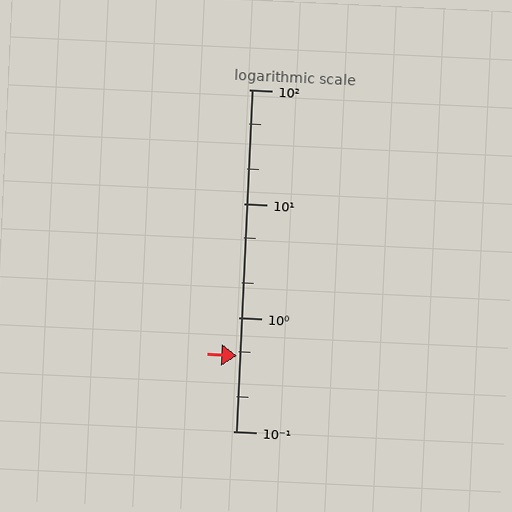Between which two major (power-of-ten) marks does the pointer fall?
The pointer is between 0.1 and 1.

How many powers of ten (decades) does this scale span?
The scale spans 3 decades, from 0.1 to 100.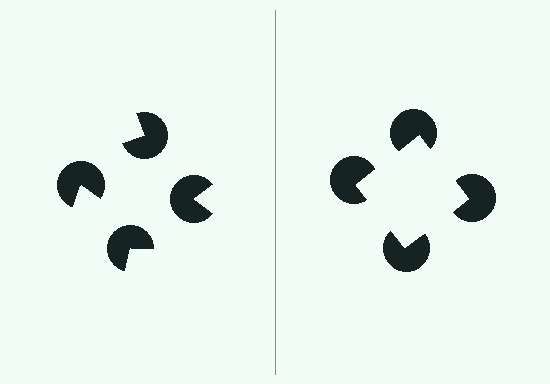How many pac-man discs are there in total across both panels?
8 — 4 on each side.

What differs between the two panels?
The pac-man discs are positioned identically on both sides; only the wedge orientations differ. On the right they align to a square; on the left they are misaligned.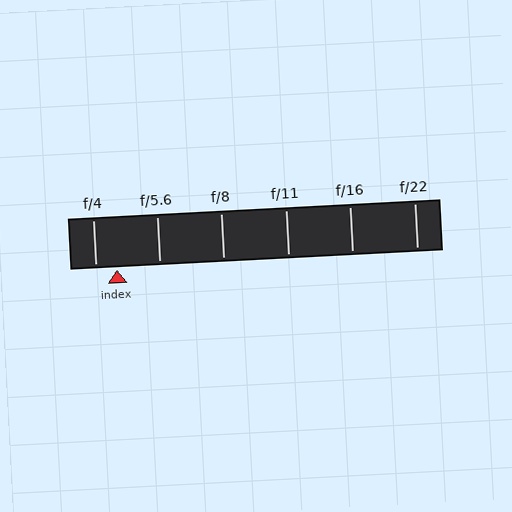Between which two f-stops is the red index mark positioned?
The index mark is between f/4 and f/5.6.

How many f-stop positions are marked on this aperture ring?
There are 6 f-stop positions marked.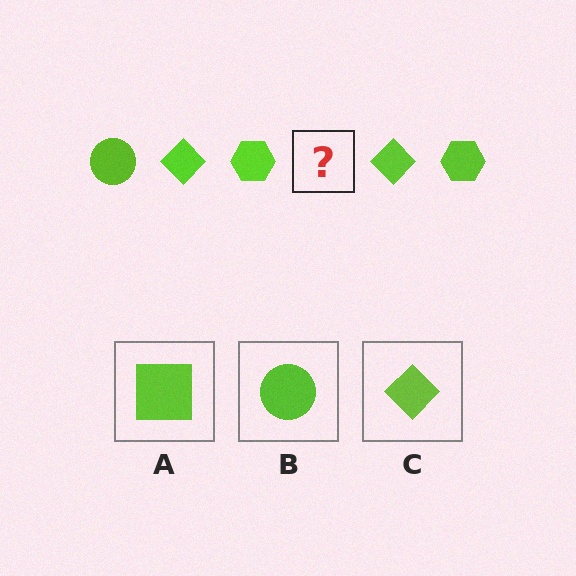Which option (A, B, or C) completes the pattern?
B.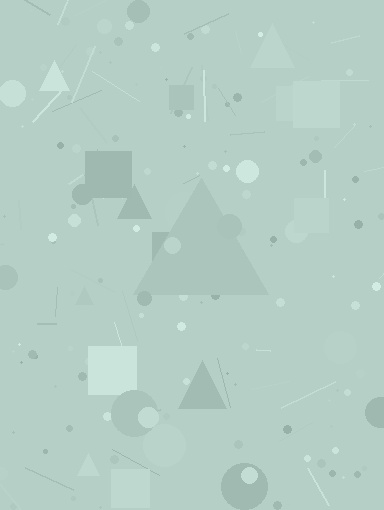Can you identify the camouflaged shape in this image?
The camouflaged shape is a triangle.